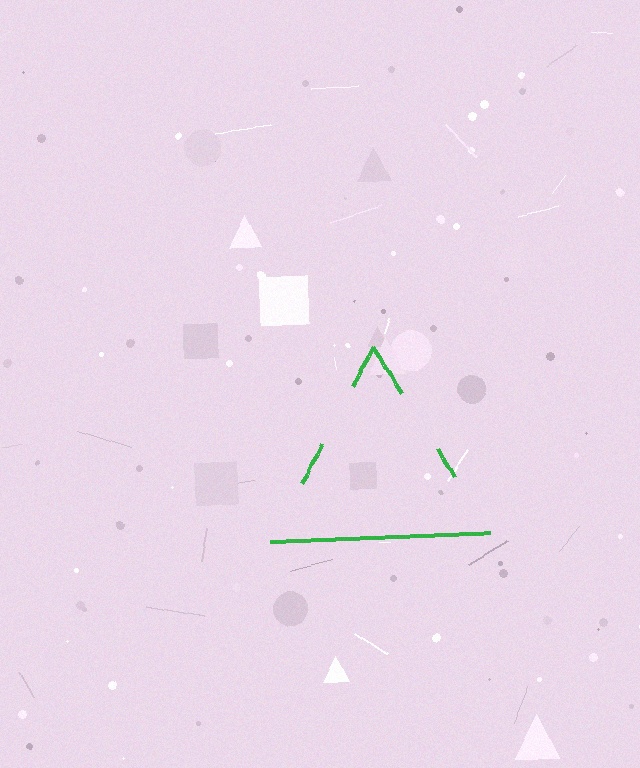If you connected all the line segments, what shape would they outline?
They would outline a triangle.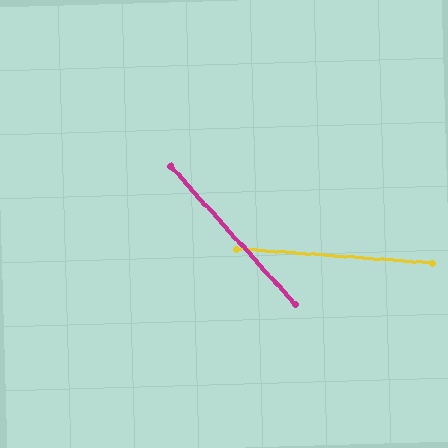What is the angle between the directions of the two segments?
Approximately 44 degrees.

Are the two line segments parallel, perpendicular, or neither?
Neither parallel nor perpendicular — they differ by about 44°.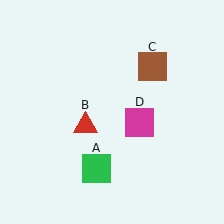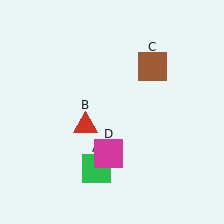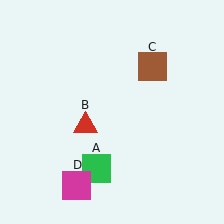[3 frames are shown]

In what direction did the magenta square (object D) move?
The magenta square (object D) moved down and to the left.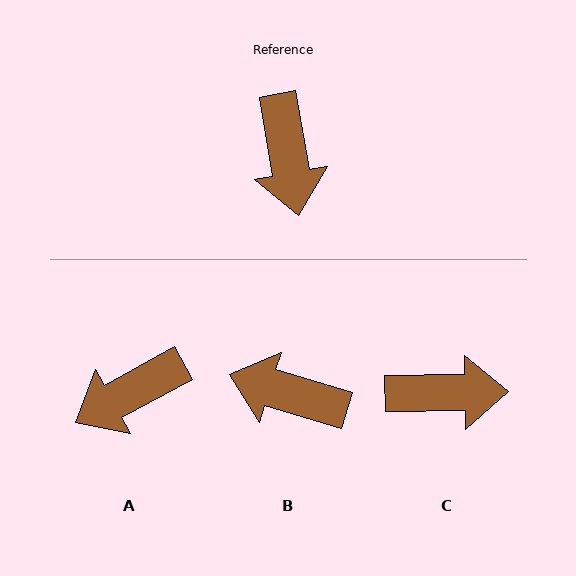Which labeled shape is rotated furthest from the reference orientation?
B, about 117 degrees away.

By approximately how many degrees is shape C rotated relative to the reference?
Approximately 81 degrees counter-clockwise.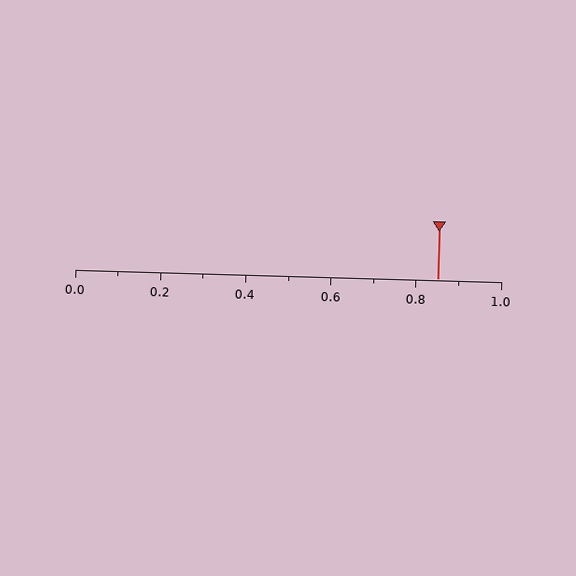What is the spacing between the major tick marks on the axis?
The major ticks are spaced 0.2 apart.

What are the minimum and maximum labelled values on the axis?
The axis runs from 0.0 to 1.0.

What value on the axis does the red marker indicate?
The marker indicates approximately 0.85.